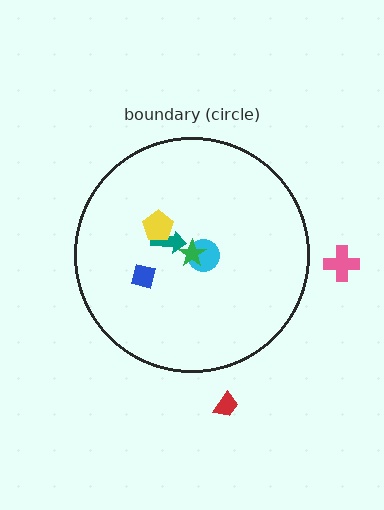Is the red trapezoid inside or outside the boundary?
Outside.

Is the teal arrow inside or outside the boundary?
Inside.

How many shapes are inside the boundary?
5 inside, 2 outside.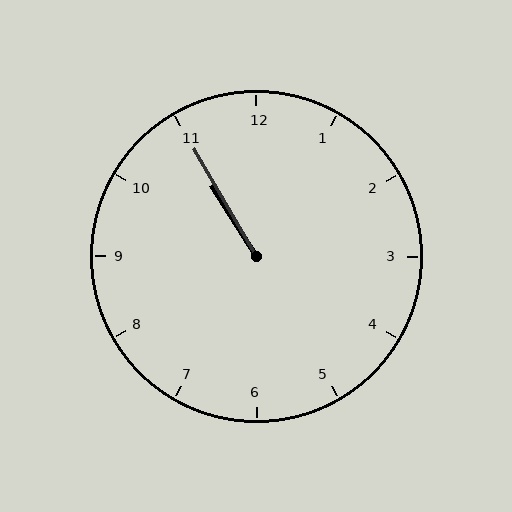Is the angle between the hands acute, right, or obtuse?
It is acute.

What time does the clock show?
10:55.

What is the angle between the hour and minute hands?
Approximately 2 degrees.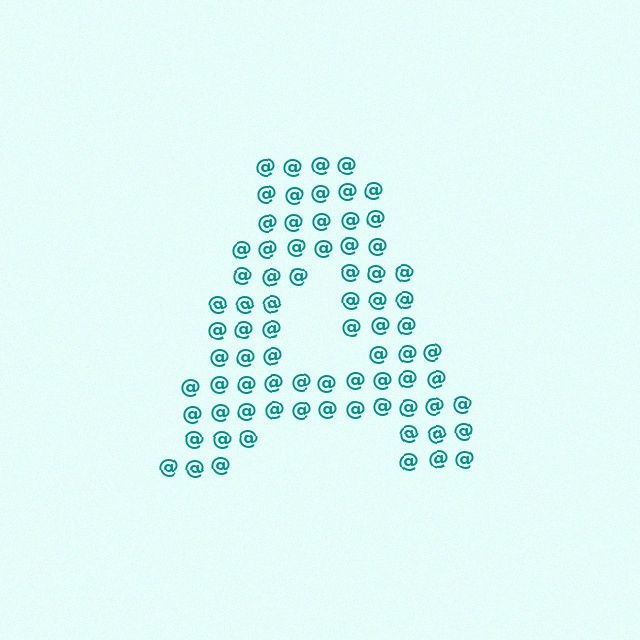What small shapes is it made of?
It is made of small at signs.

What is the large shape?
The large shape is the letter A.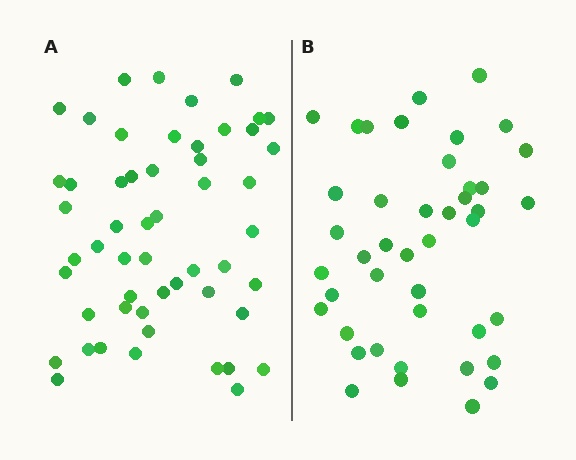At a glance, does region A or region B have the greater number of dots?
Region A (the left region) has more dots.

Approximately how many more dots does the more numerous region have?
Region A has roughly 10 or so more dots than region B.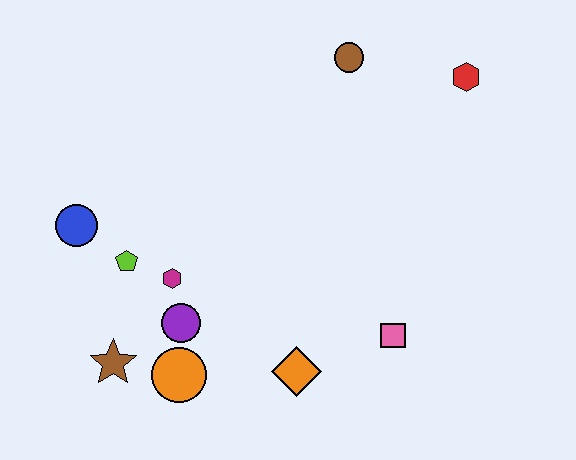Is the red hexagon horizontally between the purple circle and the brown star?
No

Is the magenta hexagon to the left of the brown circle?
Yes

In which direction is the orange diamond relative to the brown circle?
The orange diamond is below the brown circle.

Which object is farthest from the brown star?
The red hexagon is farthest from the brown star.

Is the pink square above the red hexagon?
No